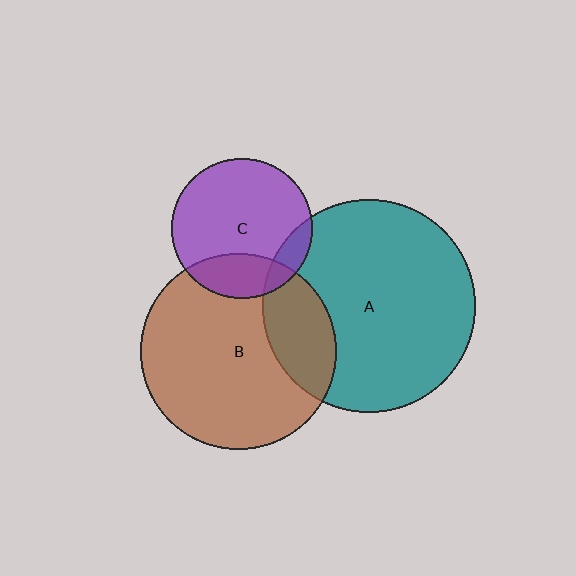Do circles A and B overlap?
Yes.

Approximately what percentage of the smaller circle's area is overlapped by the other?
Approximately 25%.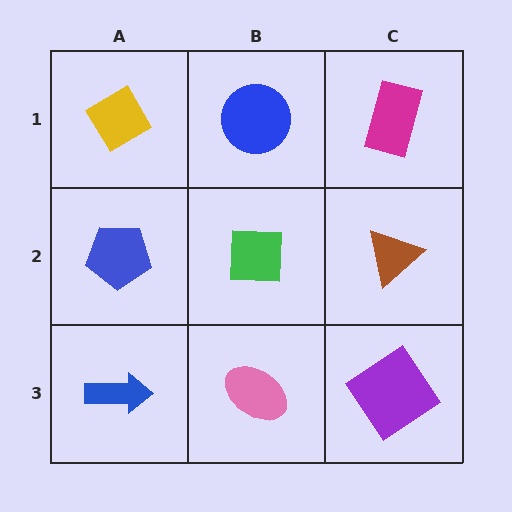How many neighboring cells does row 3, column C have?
2.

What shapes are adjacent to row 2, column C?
A magenta rectangle (row 1, column C), a purple diamond (row 3, column C), a green square (row 2, column B).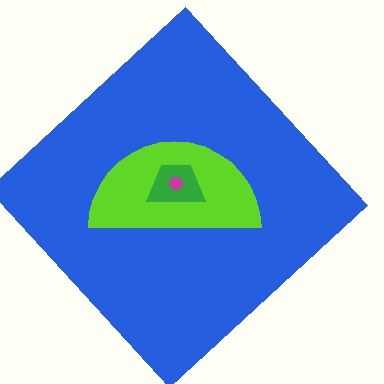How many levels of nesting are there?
4.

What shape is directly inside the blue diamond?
The lime semicircle.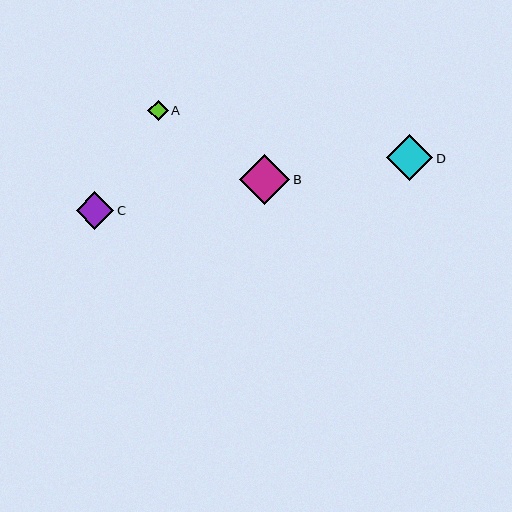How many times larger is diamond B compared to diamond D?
Diamond B is approximately 1.1 times the size of diamond D.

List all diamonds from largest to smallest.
From largest to smallest: B, D, C, A.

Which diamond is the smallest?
Diamond A is the smallest with a size of approximately 20 pixels.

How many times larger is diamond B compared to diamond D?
Diamond B is approximately 1.1 times the size of diamond D.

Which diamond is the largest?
Diamond B is the largest with a size of approximately 50 pixels.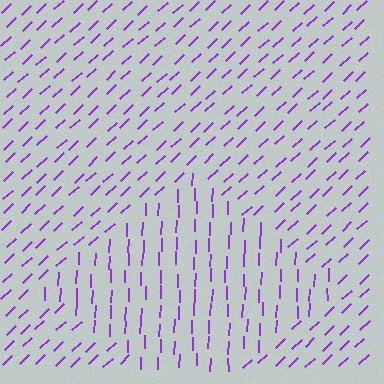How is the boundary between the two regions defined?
The boundary is defined purely by a change in line orientation (approximately 45 degrees difference). All lines are the same color and thickness.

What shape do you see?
I see a diamond.